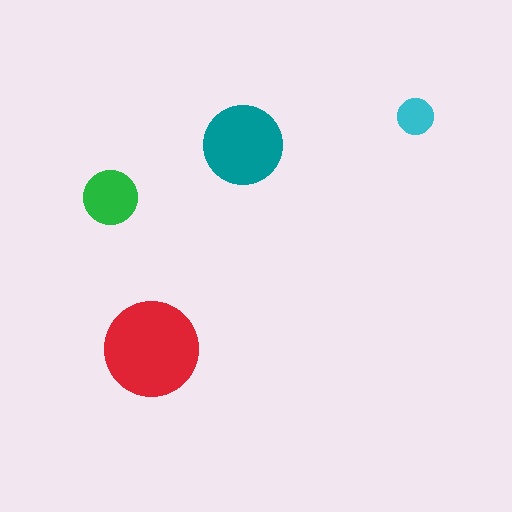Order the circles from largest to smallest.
the red one, the teal one, the green one, the cyan one.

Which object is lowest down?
The red circle is bottommost.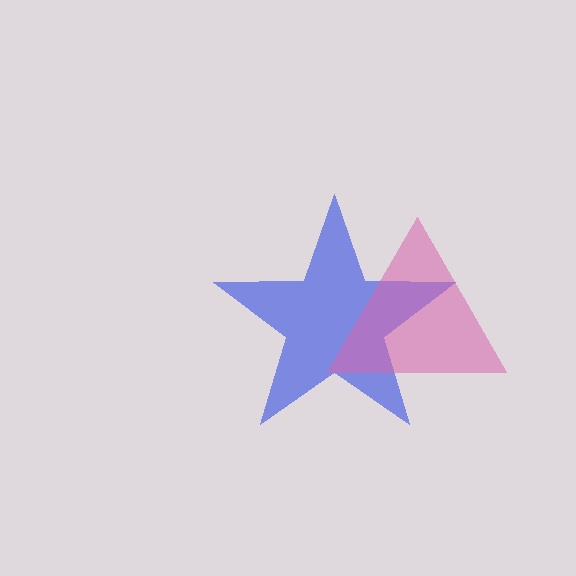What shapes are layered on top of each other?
The layered shapes are: a blue star, a pink triangle.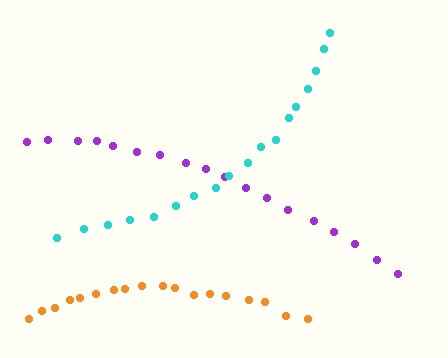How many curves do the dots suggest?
There are 3 distinct paths.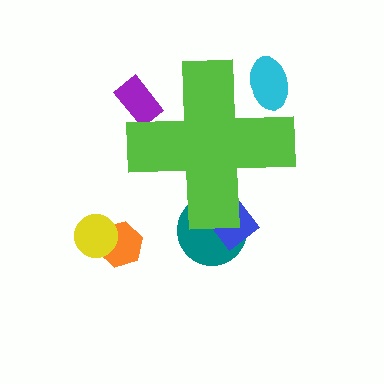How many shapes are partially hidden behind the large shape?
4 shapes are partially hidden.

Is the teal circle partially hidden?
Yes, the teal circle is partially hidden behind the lime cross.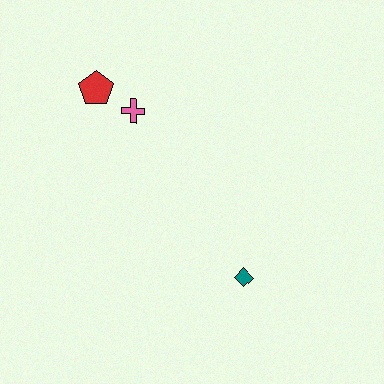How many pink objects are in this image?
There is 1 pink object.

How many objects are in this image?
There are 3 objects.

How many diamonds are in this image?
There is 1 diamond.